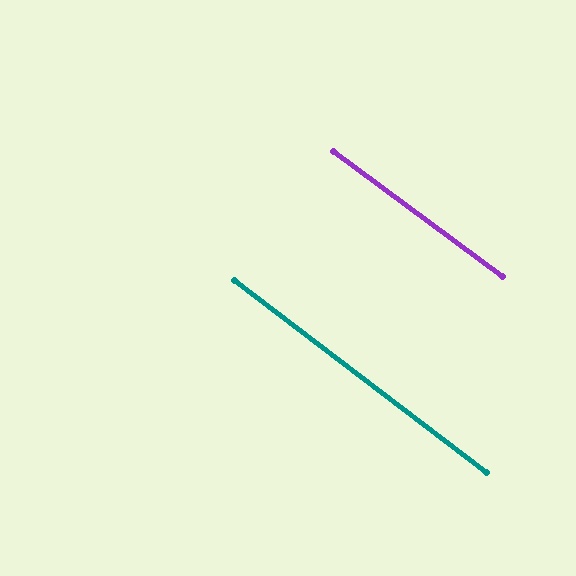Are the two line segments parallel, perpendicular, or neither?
Parallel — their directions differ by only 1.0°.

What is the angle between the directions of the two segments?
Approximately 1 degree.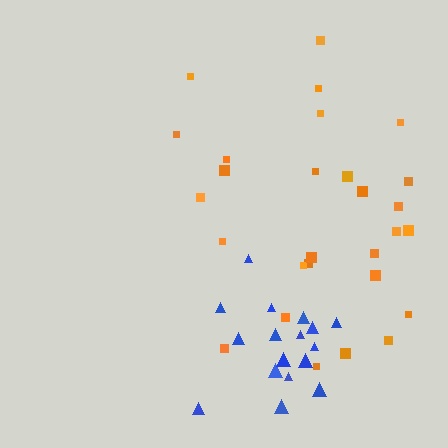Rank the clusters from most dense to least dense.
blue, orange.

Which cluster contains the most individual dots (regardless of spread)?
Orange (28).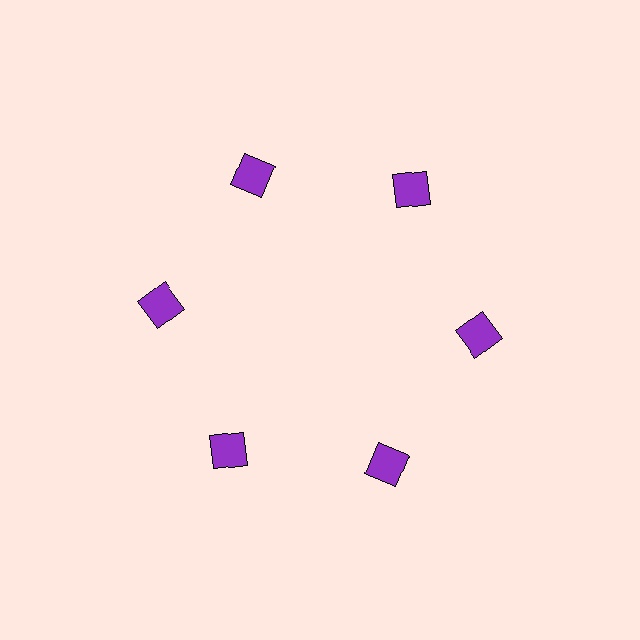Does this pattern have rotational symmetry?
Yes, this pattern has 6-fold rotational symmetry. It looks the same after rotating 60 degrees around the center.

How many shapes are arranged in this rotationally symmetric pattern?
There are 6 shapes, arranged in 6 groups of 1.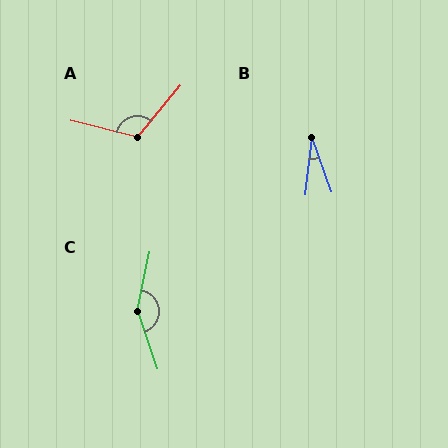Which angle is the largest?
C, at approximately 149 degrees.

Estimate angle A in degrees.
Approximately 116 degrees.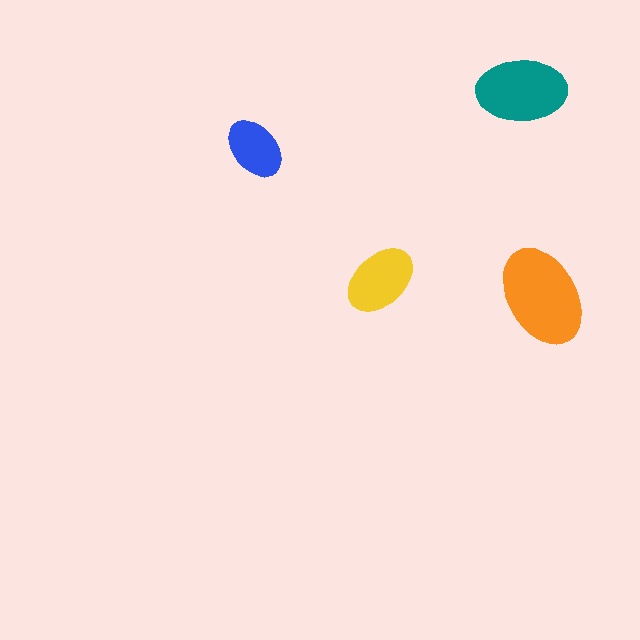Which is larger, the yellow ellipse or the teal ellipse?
The teal one.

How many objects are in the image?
There are 4 objects in the image.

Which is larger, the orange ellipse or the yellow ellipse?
The orange one.